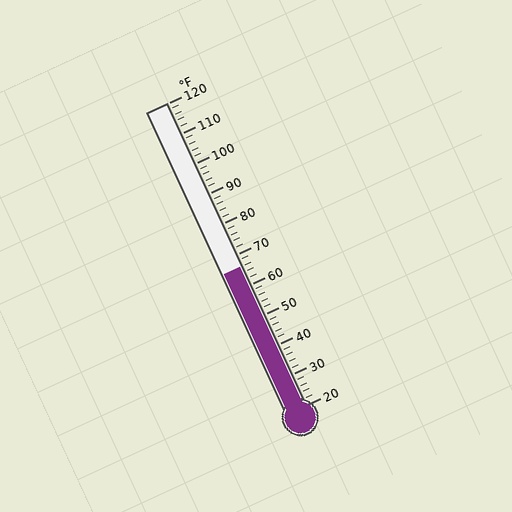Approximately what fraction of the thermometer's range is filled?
The thermometer is filled to approximately 45% of its range.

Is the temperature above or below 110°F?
The temperature is below 110°F.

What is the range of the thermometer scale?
The thermometer scale ranges from 20°F to 120°F.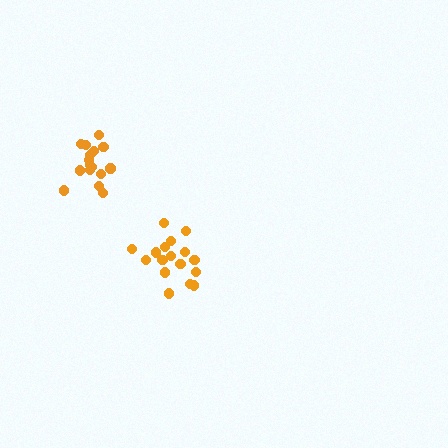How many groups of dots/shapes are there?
There are 2 groups.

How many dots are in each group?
Group 1: 16 dots, Group 2: 17 dots (33 total).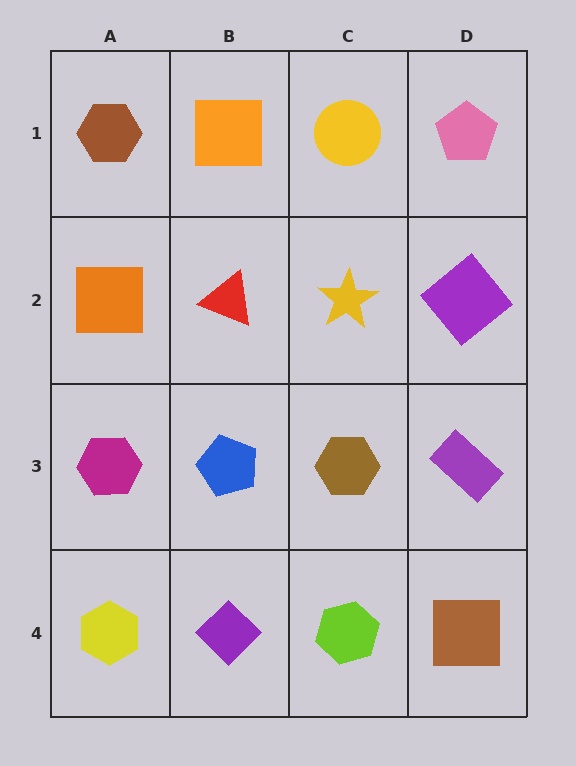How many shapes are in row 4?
4 shapes.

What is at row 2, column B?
A red triangle.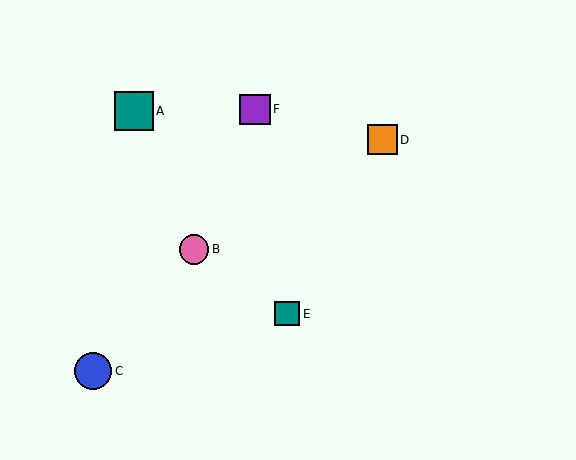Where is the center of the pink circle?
The center of the pink circle is at (194, 249).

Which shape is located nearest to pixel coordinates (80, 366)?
The blue circle (labeled C) at (93, 371) is nearest to that location.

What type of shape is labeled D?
Shape D is an orange square.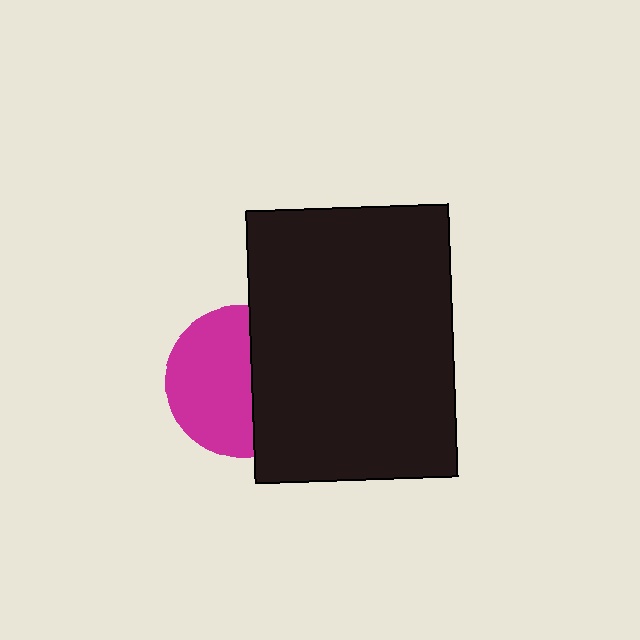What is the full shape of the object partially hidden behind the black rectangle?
The partially hidden object is a magenta circle.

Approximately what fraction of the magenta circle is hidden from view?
Roughly 42% of the magenta circle is hidden behind the black rectangle.